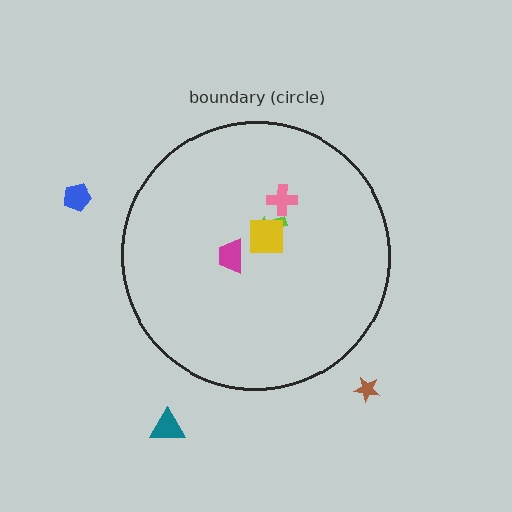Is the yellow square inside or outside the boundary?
Inside.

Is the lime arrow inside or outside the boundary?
Inside.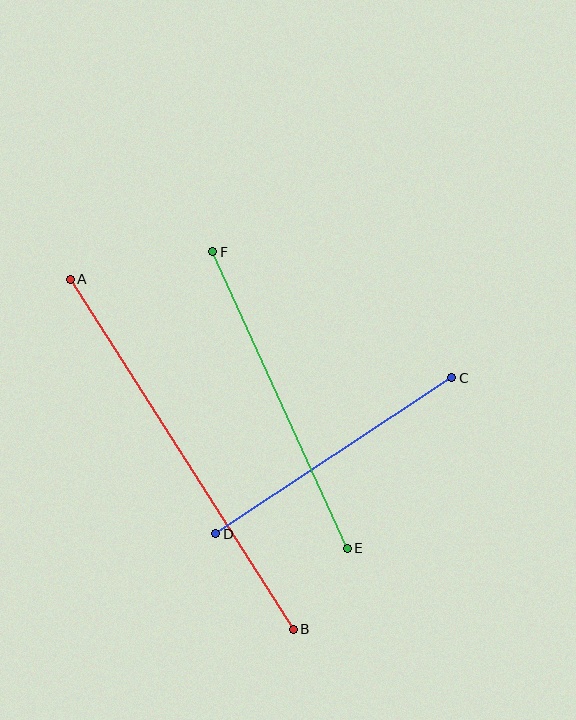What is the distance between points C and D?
The distance is approximately 283 pixels.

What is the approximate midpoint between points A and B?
The midpoint is at approximately (182, 454) pixels.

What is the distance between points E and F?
The distance is approximately 326 pixels.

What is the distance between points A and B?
The distance is approximately 415 pixels.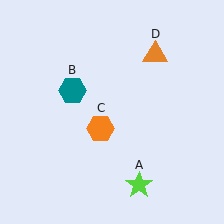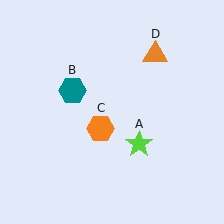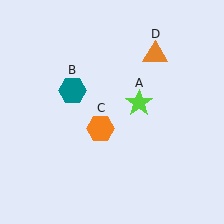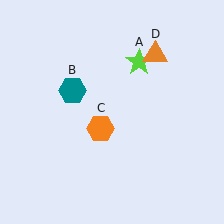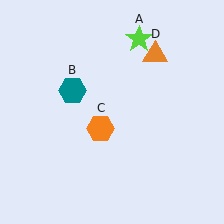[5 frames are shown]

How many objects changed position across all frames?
1 object changed position: lime star (object A).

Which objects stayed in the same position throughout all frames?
Teal hexagon (object B) and orange hexagon (object C) and orange triangle (object D) remained stationary.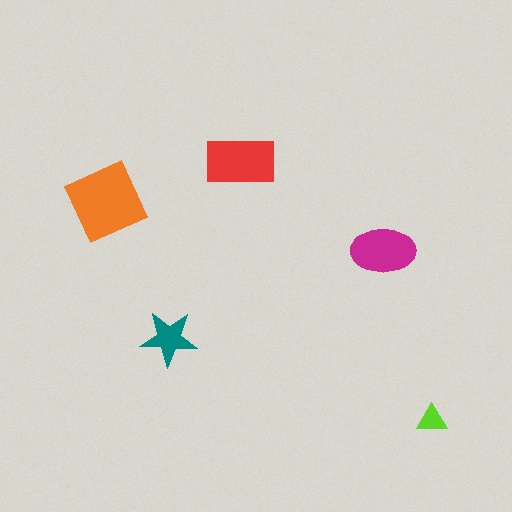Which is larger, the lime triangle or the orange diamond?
The orange diamond.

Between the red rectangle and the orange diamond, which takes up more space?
The orange diamond.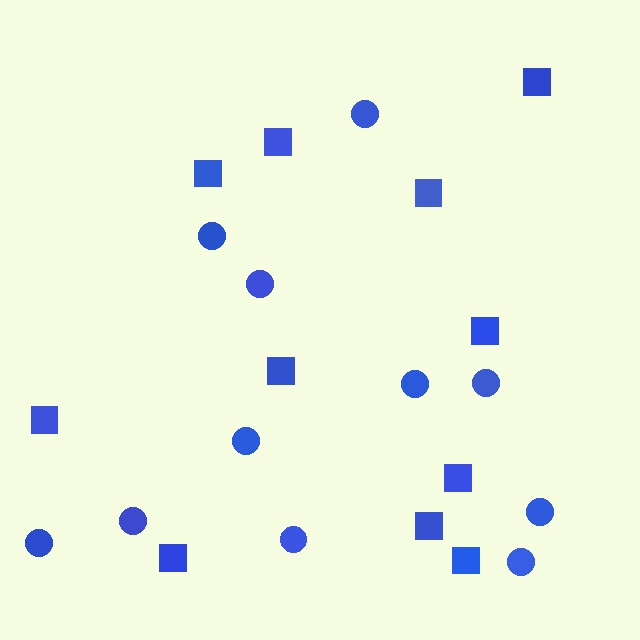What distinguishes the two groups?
There are 2 groups: one group of squares (11) and one group of circles (11).